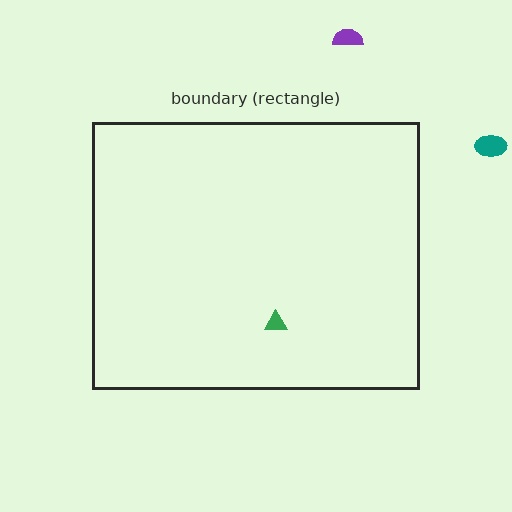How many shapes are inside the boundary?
1 inside, 2 outside.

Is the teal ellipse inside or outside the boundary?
Outside.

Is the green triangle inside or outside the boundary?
Inside.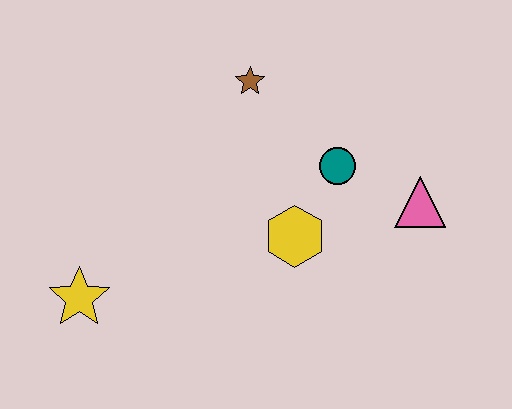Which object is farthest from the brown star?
The yellow star is farthest from the brown star.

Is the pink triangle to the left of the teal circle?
No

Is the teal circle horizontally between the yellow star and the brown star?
No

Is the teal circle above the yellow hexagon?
Yes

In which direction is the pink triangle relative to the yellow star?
The pink triangle is to the right of the yellow star.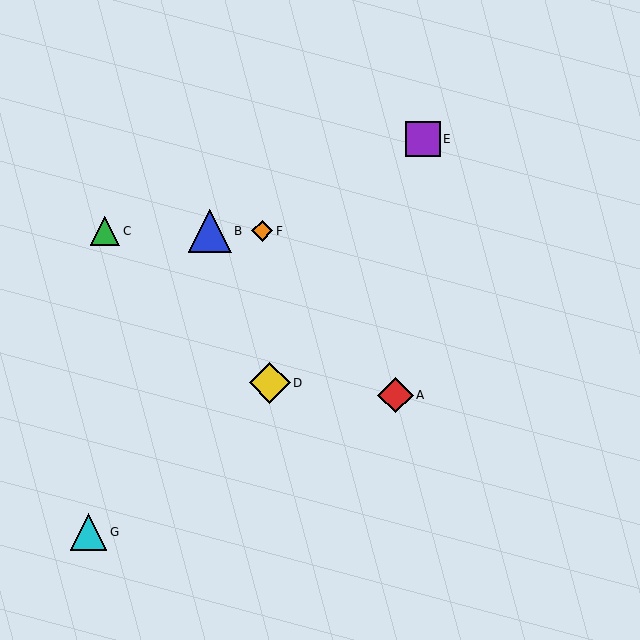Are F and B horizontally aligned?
Yes, both are at y≈231.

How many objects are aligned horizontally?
3 objects (B, C, F) are aligned horizontally.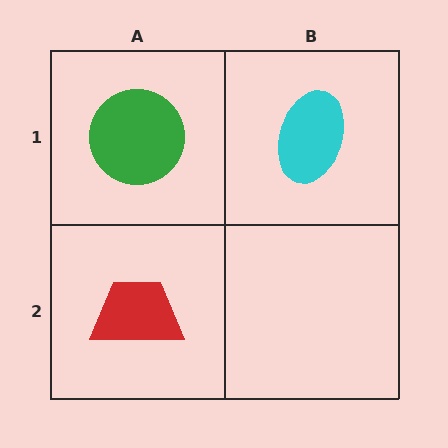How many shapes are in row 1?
2 shapes.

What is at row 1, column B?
A cyan ellipse.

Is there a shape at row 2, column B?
No, that cell is empty.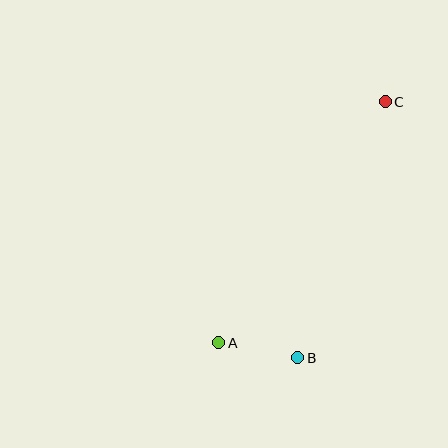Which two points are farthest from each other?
Points A and C are farthest from each other.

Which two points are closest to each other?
Points A and B are closest to each other.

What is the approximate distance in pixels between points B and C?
The distance between B and C is approximately 270 pixels.